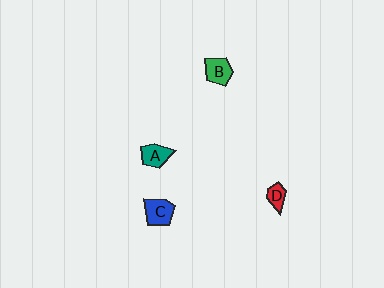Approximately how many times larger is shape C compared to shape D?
Approximately 1.8 times.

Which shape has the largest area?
Shape C (blue).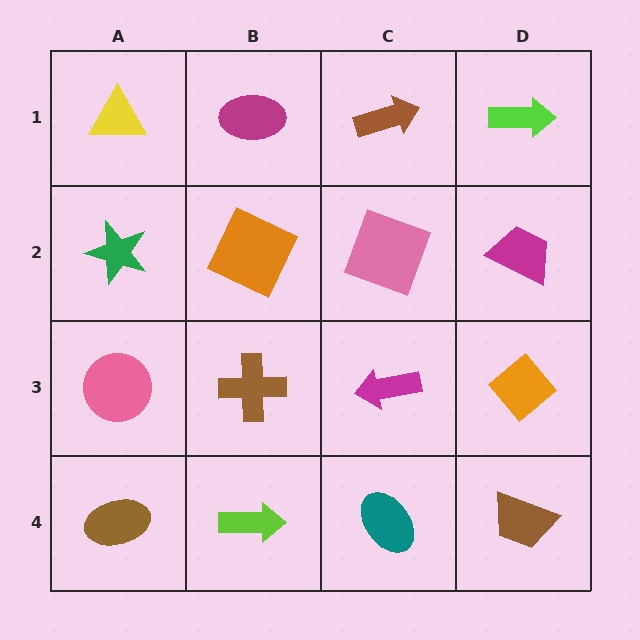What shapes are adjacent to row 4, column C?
A magenta arrow (row 3, column C), a lime arrow (row 4, column B), a brown trapezoid (row 4, column D).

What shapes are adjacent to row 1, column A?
A green star (row 2, column A), a magenta ellipse (row 1, column B).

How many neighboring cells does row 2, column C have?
4.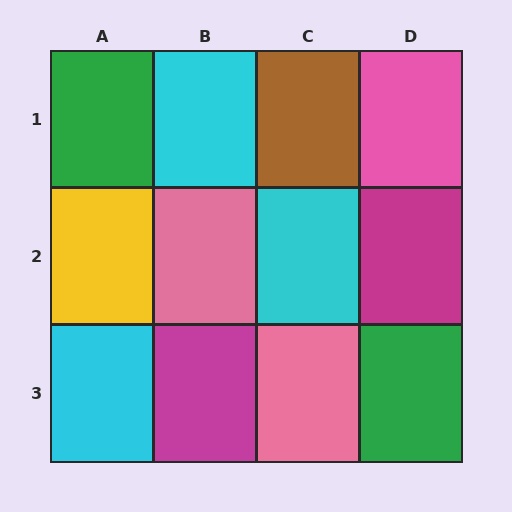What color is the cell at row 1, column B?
Cyan.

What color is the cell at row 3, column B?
Magenta.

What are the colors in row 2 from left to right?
Yellow, pink, cyan, magenta.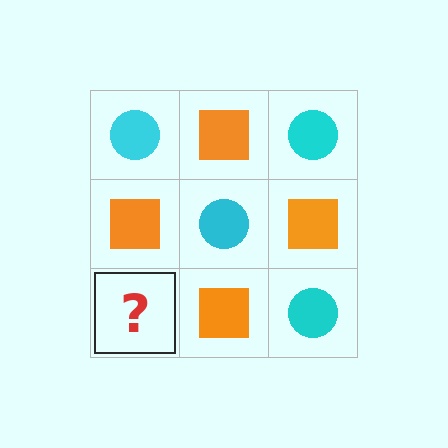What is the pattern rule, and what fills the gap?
The rule is that it alternates cyan circle and orange square in a checkerboard pattern. The gap should be filled with a cyan circle.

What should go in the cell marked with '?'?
The missing cell should contain a cyan circle.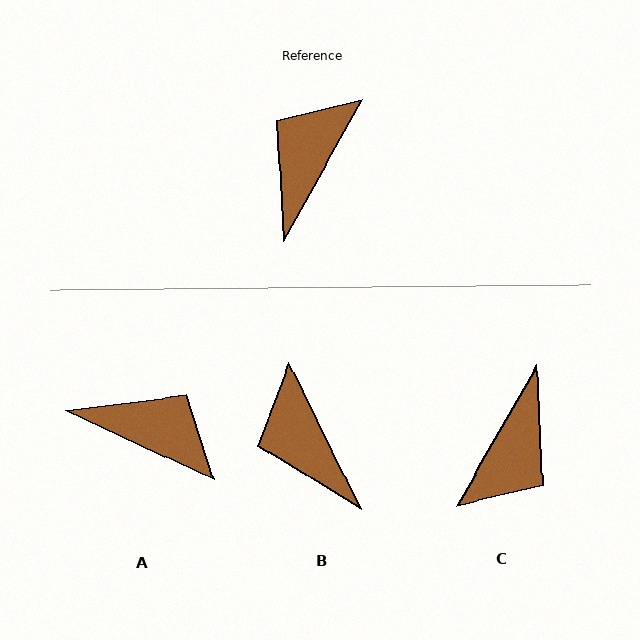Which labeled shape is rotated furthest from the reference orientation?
C, about 179 degrees away.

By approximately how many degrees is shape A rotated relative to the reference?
Approximately 86 degrees clockwise.